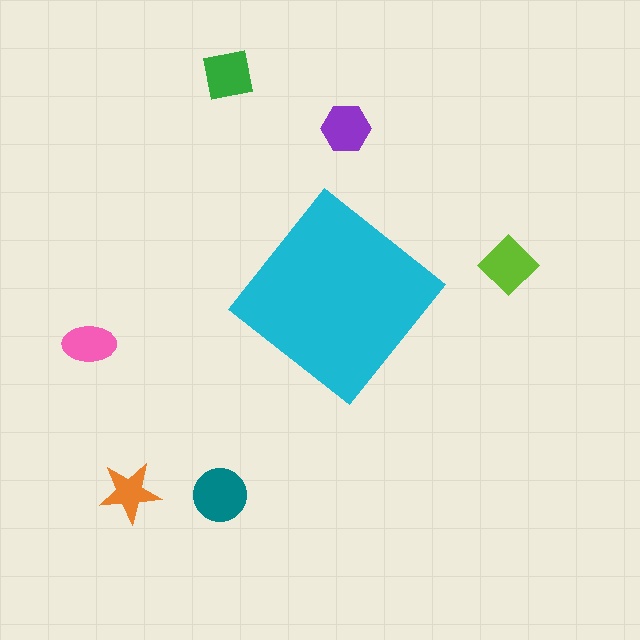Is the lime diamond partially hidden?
No, the lime diamond is fully visible.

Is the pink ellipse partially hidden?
No, the pink ellipse is fully visible.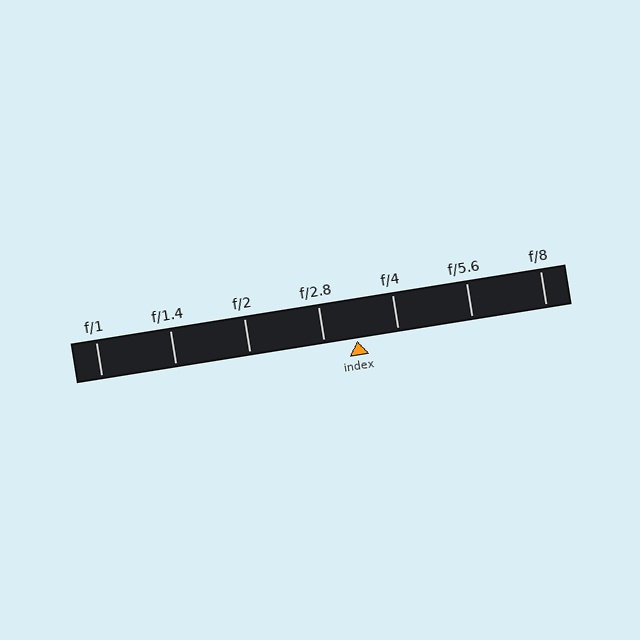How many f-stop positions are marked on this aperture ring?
There are 7 f-stop positions marked.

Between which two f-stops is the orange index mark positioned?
The index mark is between f/2.8 and f/4.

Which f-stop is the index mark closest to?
The index mark is closest to f/2.8.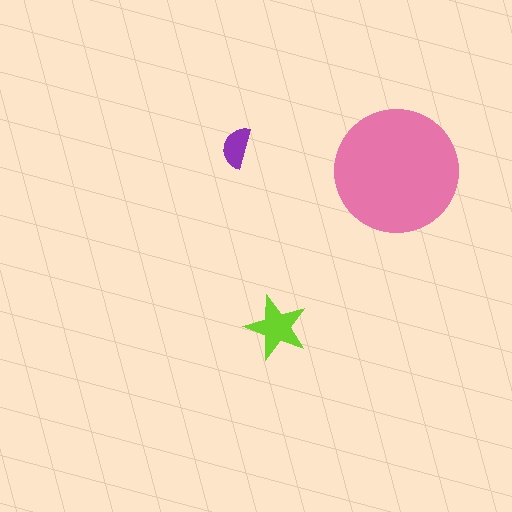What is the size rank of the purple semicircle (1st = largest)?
3rd.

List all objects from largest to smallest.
The pink circle, the lime star, the purple semicircle.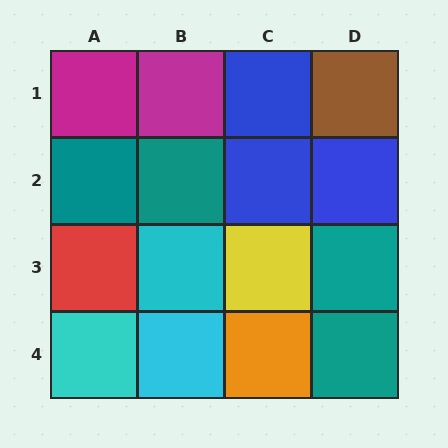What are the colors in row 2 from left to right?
Teal, teal, blue, blue.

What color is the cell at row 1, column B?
Magenta.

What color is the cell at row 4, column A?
Cyan.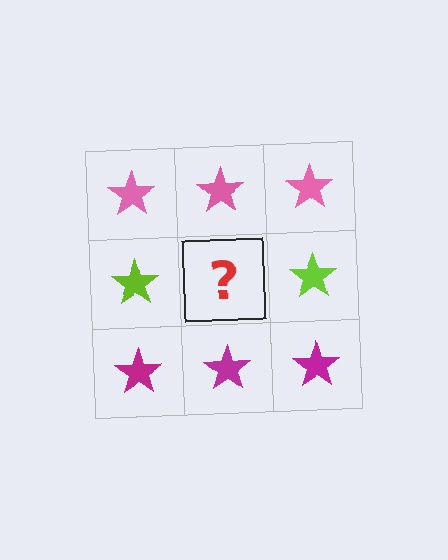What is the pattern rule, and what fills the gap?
The rule is that each row has a consistent color. The gap should be filled with a lime star.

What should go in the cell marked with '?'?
The missing cell should contain a lime star.